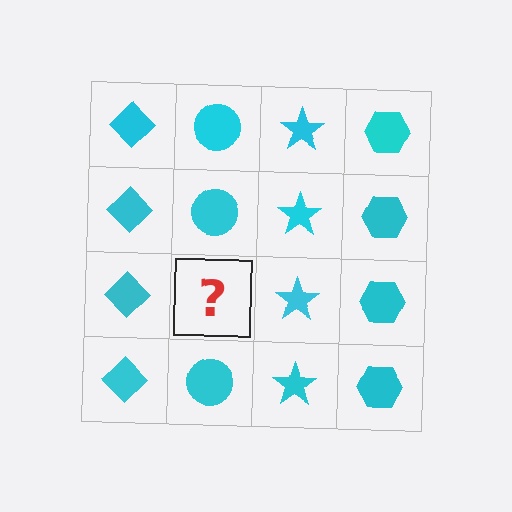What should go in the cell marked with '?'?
The missing cell should contain a cyan circle.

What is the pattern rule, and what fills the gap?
The rule is that each column has a consistent shape. The gap should be filled with a cyan circle.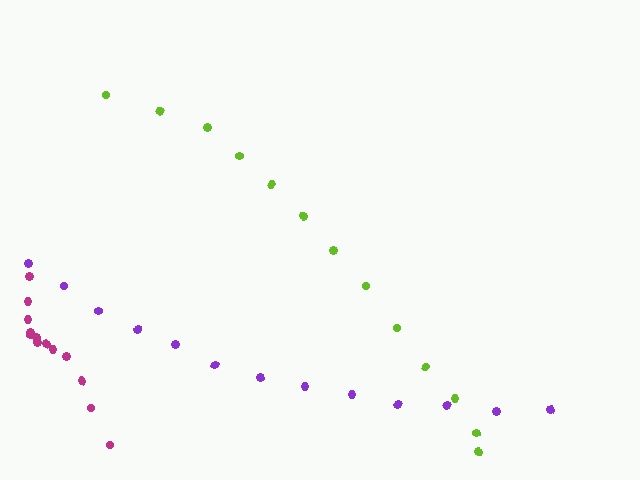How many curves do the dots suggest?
There are 3 distinct paths.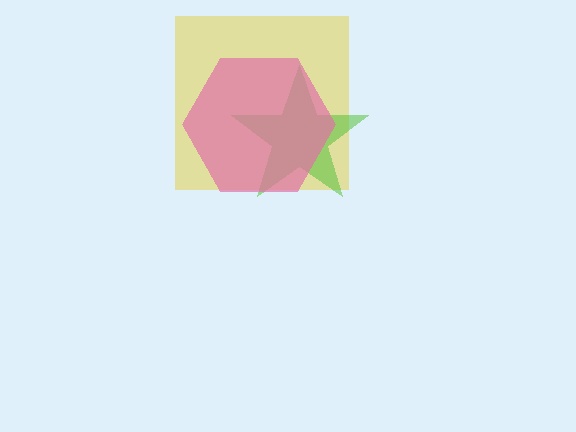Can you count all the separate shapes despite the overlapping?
Yes, there are 3 separate shapes.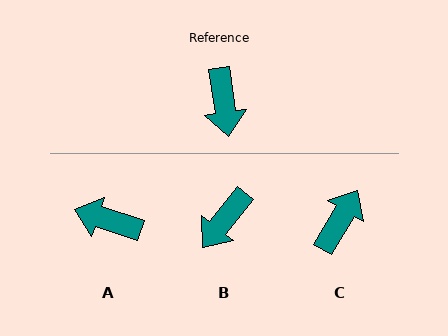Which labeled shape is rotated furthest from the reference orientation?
C, about 141 degrees away.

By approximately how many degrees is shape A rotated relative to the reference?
Approximately 116 degrees clockwise.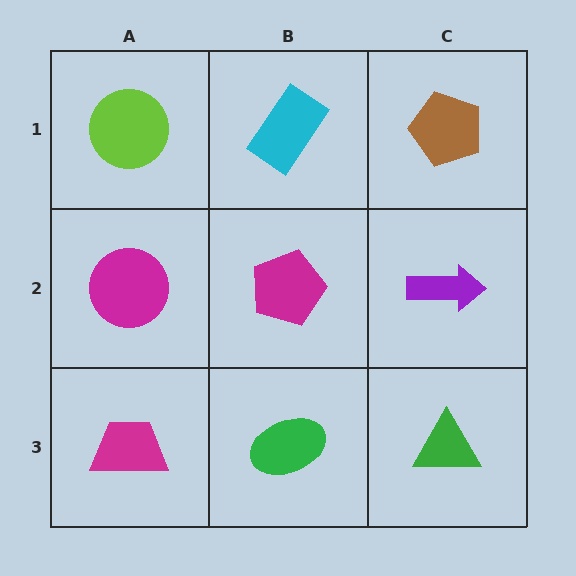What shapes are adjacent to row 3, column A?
A magenta circle (row 2, column A), a green ellipse (row 3, column B).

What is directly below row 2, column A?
A magenta trapezoid.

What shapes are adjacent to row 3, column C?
A purple arrow (row 2, column C), a green ellipse (row 3, column B).